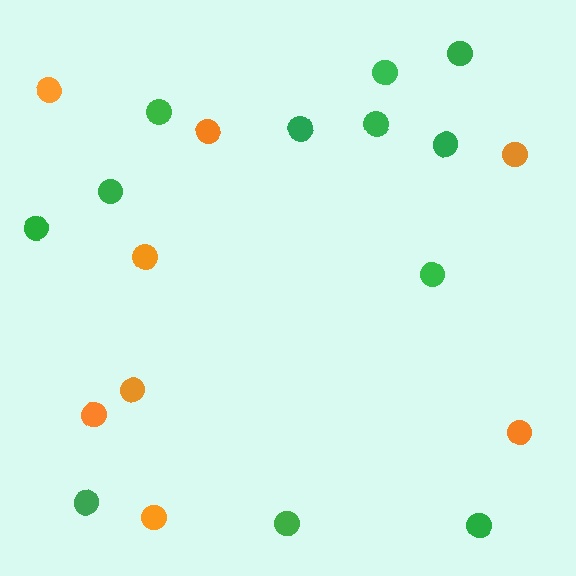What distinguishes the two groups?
There are 2 groups: one group of orange circles (8) and one group of green circles (12).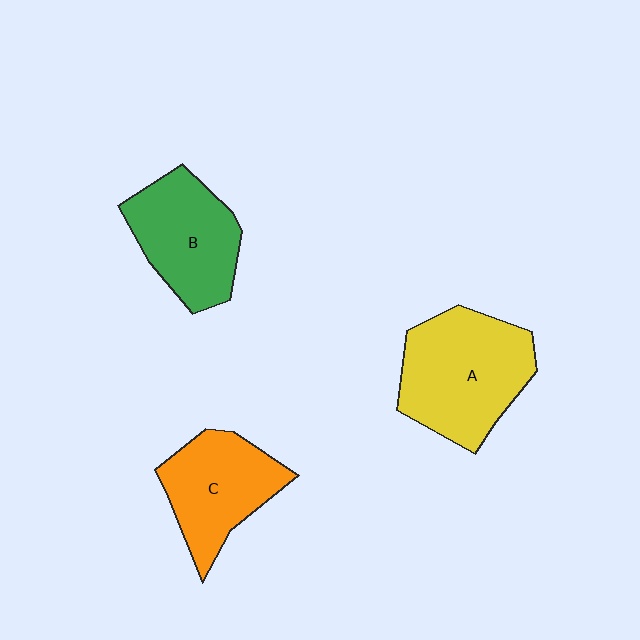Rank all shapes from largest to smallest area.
From largest to smallest: A (yellow), B (green), C (orange).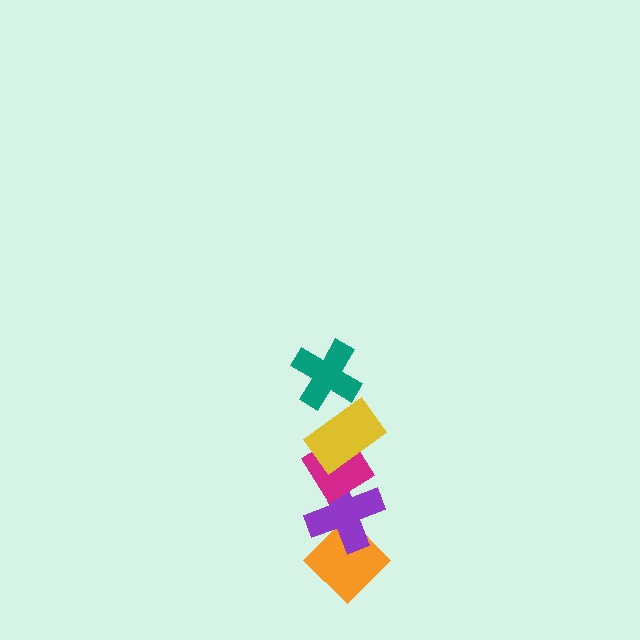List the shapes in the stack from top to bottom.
From top to bottom: the teal cross, the yellow rectangle, the magenta diamond, the purple cross, the orange diamond.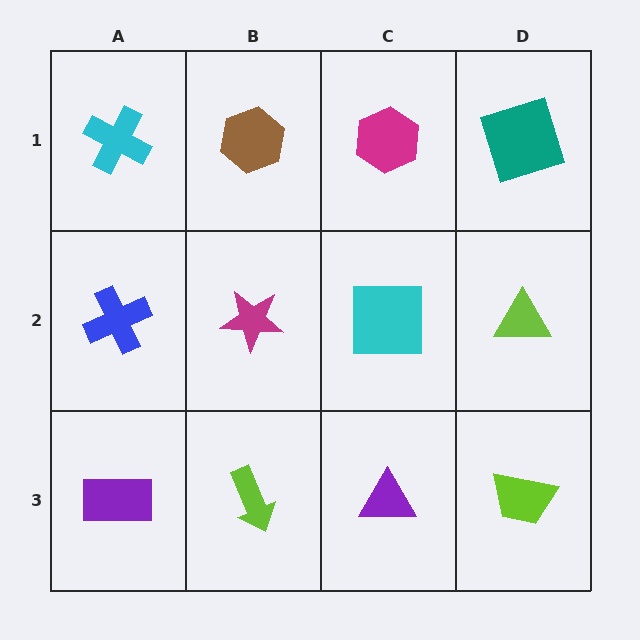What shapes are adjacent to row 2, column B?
A brown hexagon (row 1, column B), a lime arrow (row 3, column B), a blue cross (row 2, column A), a cyan square (row 2, column C).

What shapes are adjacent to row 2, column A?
A cyan cross (row 1, column A), a purple rectangle (row 3, column A), a magenta star (row 2, column B).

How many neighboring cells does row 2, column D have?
3.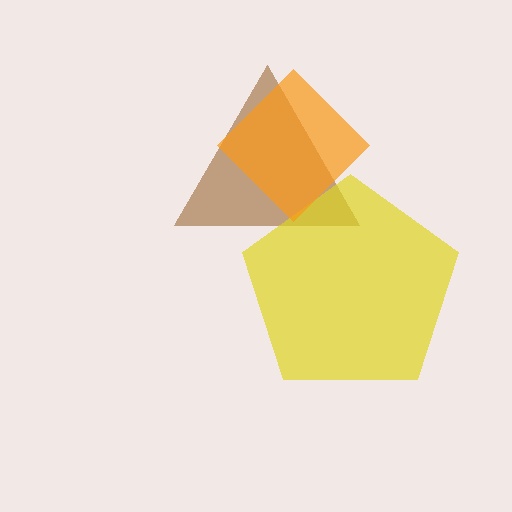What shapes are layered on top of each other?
The layered shapes are: a brown triangle, a yellow pentagon, an orange diamond.